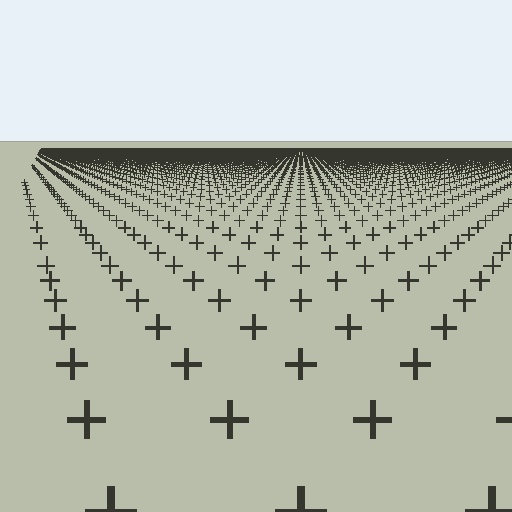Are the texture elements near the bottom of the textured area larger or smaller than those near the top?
Larger. Near the bottom, elements are closer to the viewer and appear at a bigger on-screen size.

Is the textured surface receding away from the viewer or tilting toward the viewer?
The surface is receding away from the viewer. Texture elements get smaller and denser toward the top.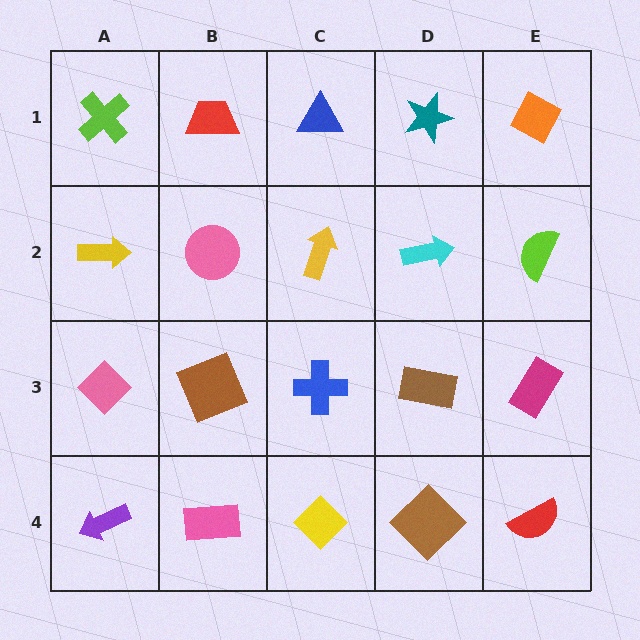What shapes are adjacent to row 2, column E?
An orange diamond (row 1, column E), a magenta rectangle (row 3, column E), a cyan arrow (row 2, column D).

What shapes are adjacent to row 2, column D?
A teal star (row 1, column D), a brown rectangle (row 3, column D), a yellow arrow (row 2, column C), a lime semicircle (row 2, column E).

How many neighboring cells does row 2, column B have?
4.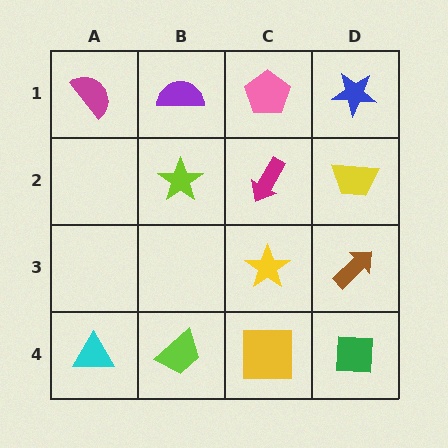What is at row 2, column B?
A lime star.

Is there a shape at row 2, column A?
No, that cell is empty.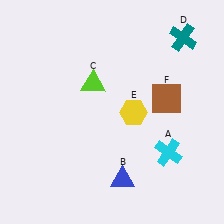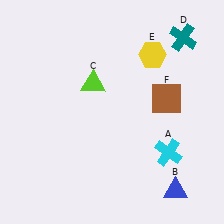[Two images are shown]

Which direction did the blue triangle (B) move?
The blue triangle (B) moved right.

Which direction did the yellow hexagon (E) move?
The yellow hexagon (E) moved up.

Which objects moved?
The objects that moved are: the blue triangle (B), the yellow hexagon (E).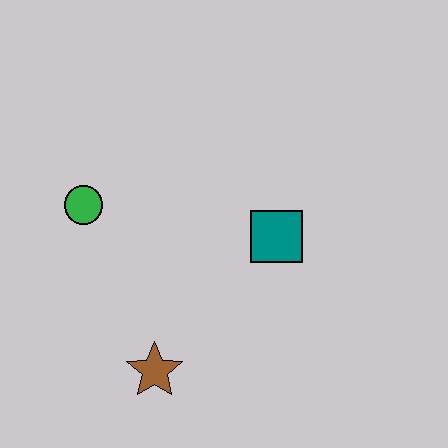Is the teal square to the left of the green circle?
No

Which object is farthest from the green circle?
The teal square is farthest from the green circle.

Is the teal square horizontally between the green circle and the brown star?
No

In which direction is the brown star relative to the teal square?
The brown star is below the teal square.